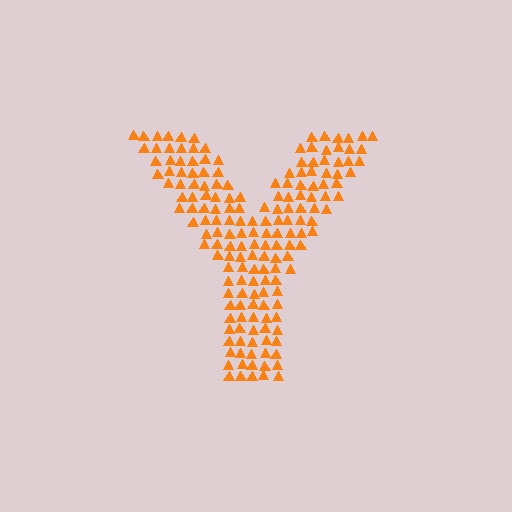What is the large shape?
The large shape is the letter Y.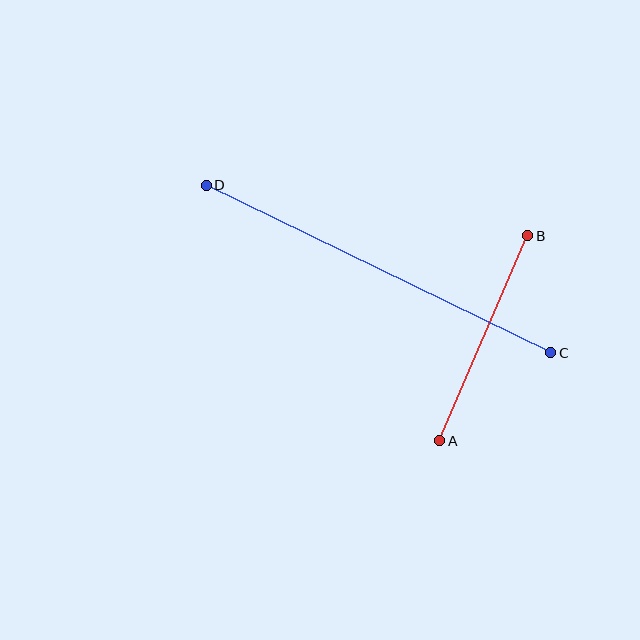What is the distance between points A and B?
The distance is approximately 223 pixels.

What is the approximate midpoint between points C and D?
The midpoint is at approximately (379, 269) pixels.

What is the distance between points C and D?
The distance is approximately 383 pixels.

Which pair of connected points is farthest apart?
Points C and D are farthest apart.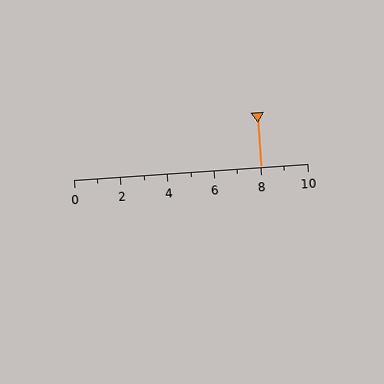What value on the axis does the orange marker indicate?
The marker indicates approximately 8.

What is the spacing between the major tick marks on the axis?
The major ticks are spaced 2 apart.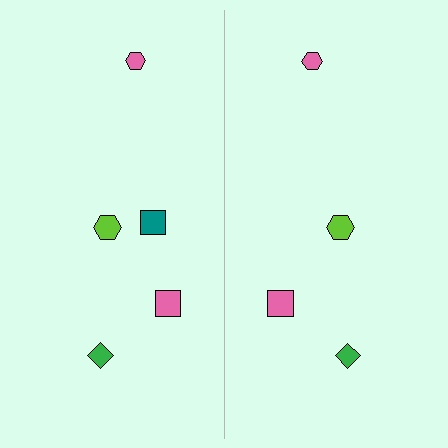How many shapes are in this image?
There are 9 shapes in this image.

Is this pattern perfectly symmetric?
No, the pattern is not perfectly symmetric. A teal square is missing from the right side.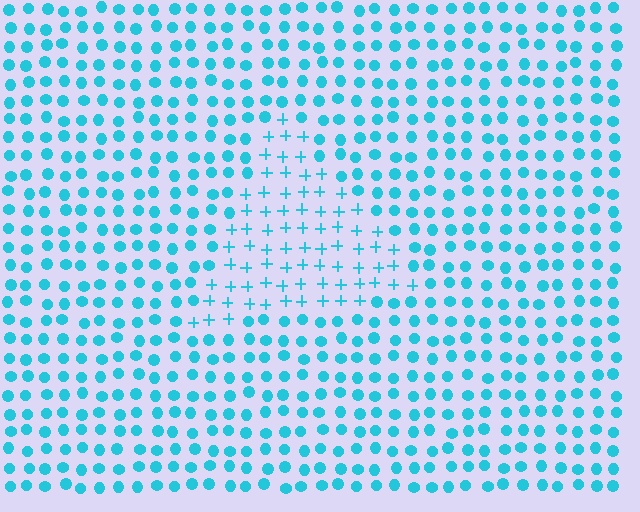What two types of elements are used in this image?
The image uses plus signs inside the triangle region and circles outside it.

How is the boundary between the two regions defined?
The boundary is defined by a change in element shape: plus signs inside vs. circles outside. All elements share the same color and spacing.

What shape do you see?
I see a triangle.